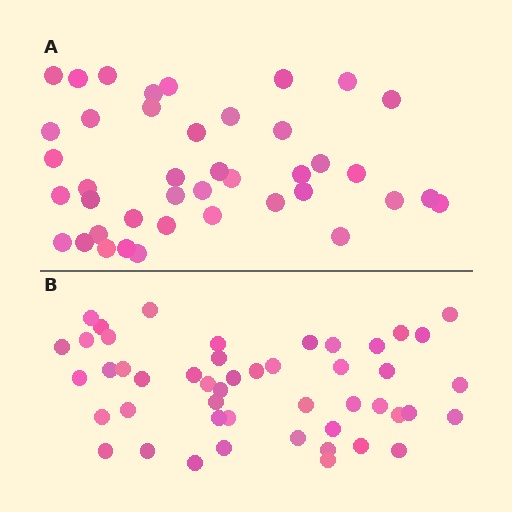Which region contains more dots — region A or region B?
Region B (the bottom region) has more dots.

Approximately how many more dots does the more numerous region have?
Region B has roughly 8 or so more dots than region A.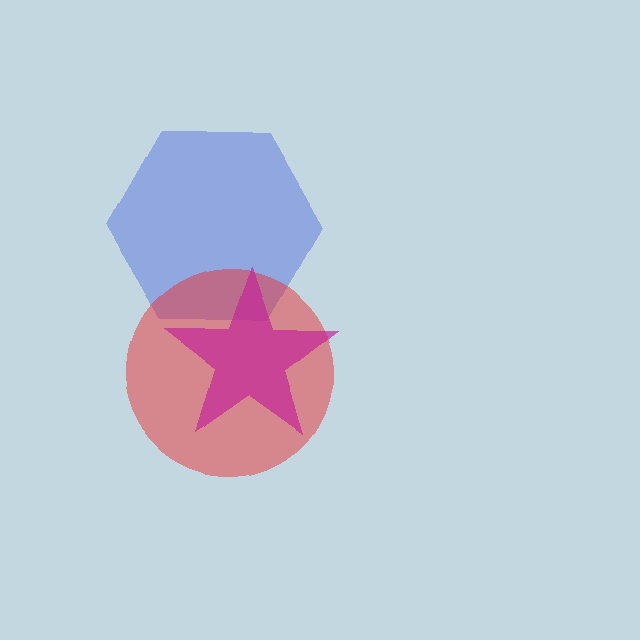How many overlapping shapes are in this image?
There are 3 overlapping shapes in the image.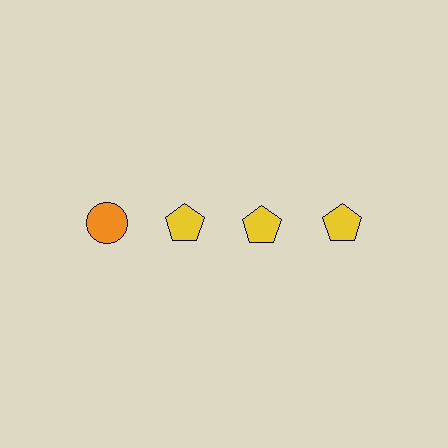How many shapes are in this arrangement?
There are 4 shapes arranged in a grid pattern.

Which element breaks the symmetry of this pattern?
The orange circle in the top row, leftmost column breaks the symmetry. All other shapes are yellow pentagons.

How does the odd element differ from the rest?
It differs in both color (orange instead of yellow) and shape (circle instead of pentagon).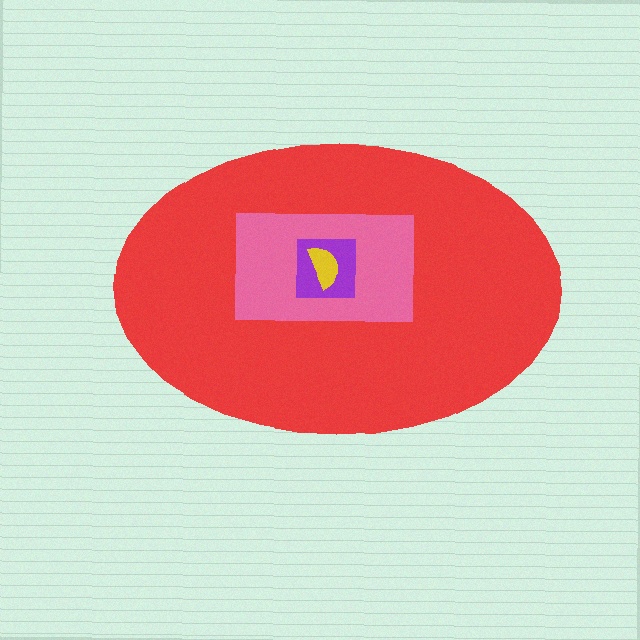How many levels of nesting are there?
4.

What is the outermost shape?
The red ellipse.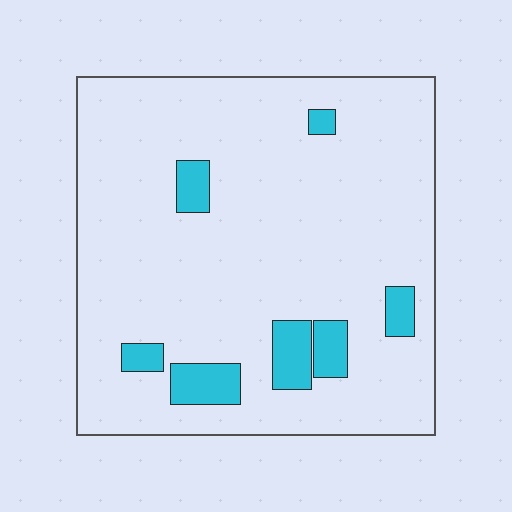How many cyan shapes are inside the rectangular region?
7.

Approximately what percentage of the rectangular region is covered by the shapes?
Approximately 10%.